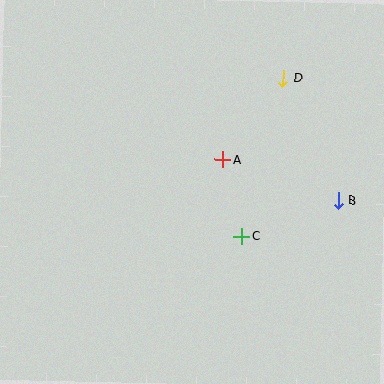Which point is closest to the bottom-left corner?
Point C is closest to the bottom-left corner.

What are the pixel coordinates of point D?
Point D is at (283, 78).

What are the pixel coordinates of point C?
Point C is at (242, 236).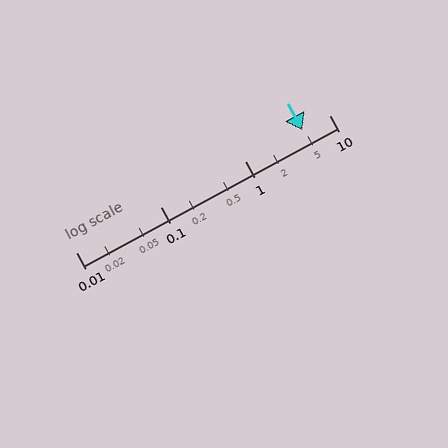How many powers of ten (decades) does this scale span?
The scale spans 3 decades, from 0.01 to 10.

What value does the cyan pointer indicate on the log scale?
The pointer indicates approximately 4.8.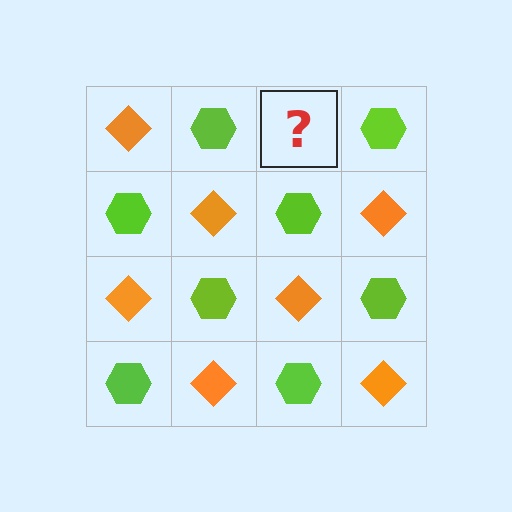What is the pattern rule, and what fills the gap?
The rule is that it alternates orange diamond and lime hexagon in a checkerboard pattern. The gap should be filled with an orange diamond.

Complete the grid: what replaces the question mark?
The question mark should be replaced with an orange diamond.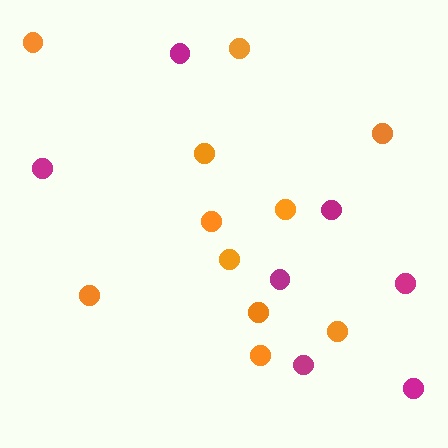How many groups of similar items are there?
There are 2 groups: one group of orange circles (11) and one group of magenta circles (7).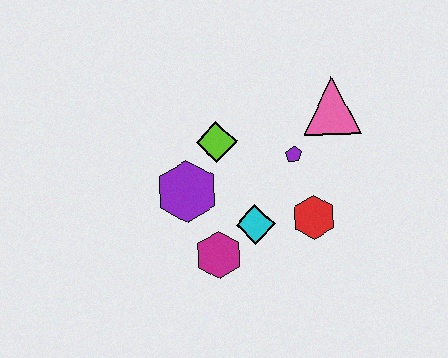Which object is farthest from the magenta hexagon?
The pink triangle is farthest from the magenta hexagon.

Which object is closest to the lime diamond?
The purple hexagon is closest to the lime diamond.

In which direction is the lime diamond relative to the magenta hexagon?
The lime diamond is above the magenta hexagon.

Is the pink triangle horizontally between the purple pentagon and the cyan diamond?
No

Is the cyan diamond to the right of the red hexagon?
No